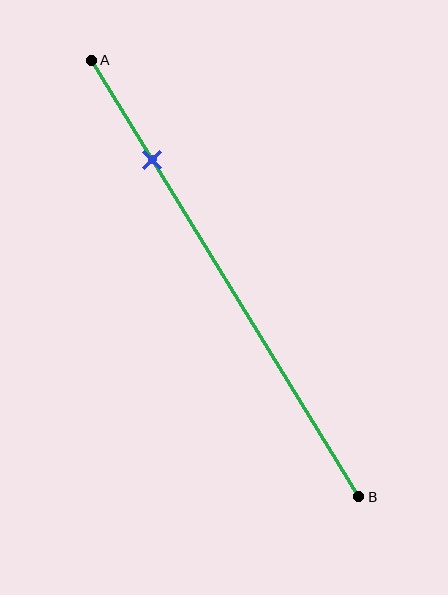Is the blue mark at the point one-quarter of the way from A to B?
Yes, the mark is approximately at the one-quarter point.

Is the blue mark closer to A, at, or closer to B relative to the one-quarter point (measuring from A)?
The blue mark is approximately at the one-quarter point of segment AB.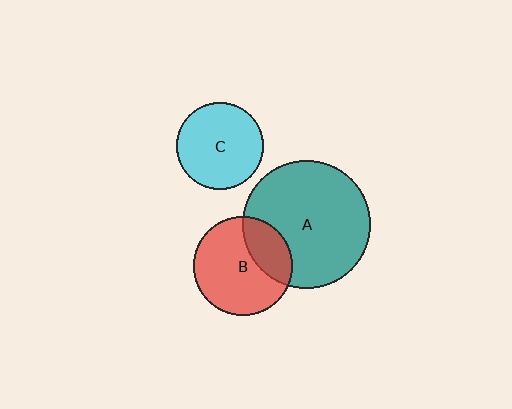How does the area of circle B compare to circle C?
Approximately 1.3 times.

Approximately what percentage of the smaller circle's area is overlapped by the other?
Approximately 30%.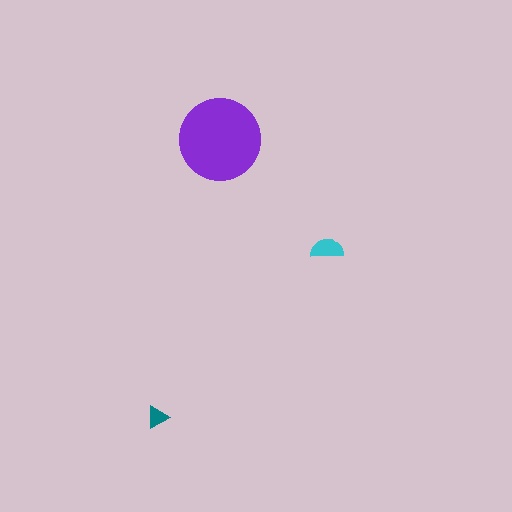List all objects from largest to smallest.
The purple circle, the cyan semicircle, the teal triangle.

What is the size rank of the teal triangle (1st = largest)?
3rd.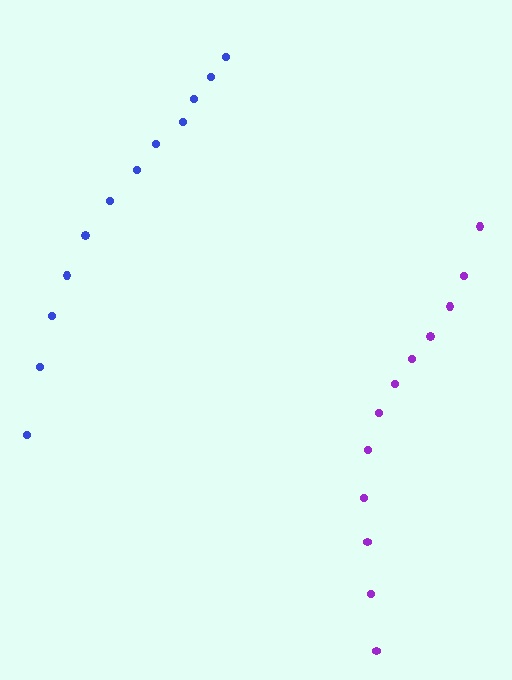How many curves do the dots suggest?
There are 2 distinct paths.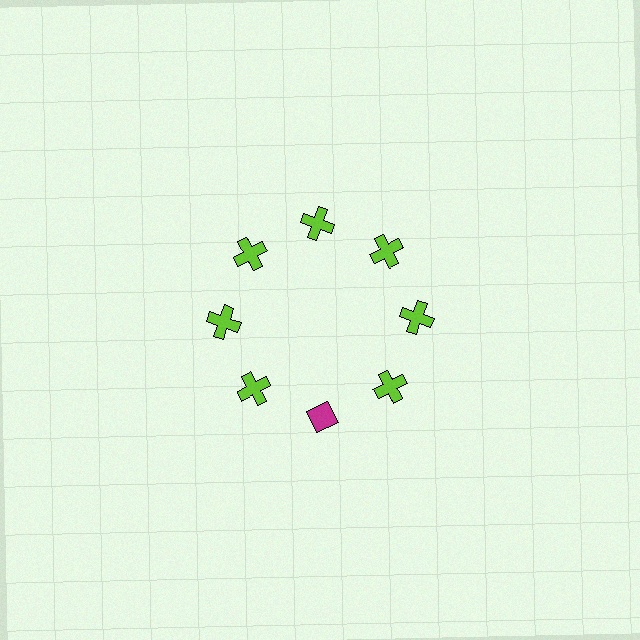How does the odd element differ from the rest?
It differs in both color (magenta instead of lime) and shape (diamond instead of cross).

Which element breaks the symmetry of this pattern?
The magenta diamond at roughly the 6 o'clock position breaks the symmetry. All other shapes are lime crosses.